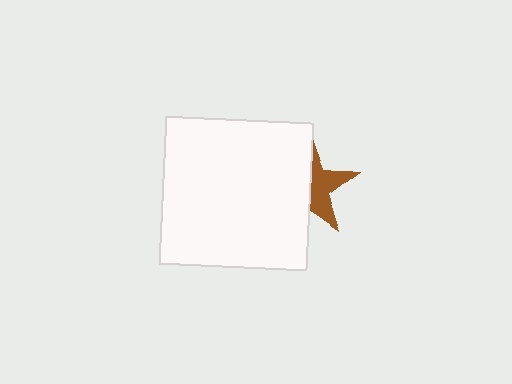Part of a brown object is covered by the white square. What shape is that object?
It is a star.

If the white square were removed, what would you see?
You would see the complete brown star.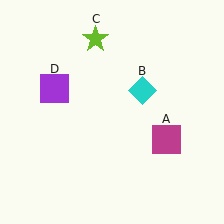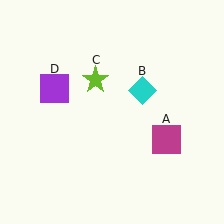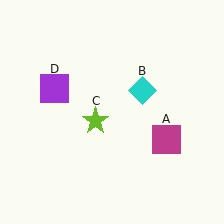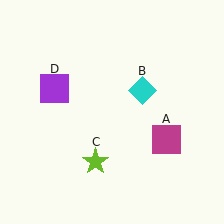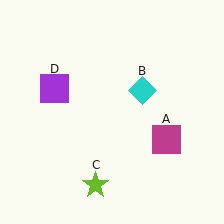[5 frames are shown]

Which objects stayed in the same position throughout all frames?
Magenta square (object A) and cyan diamond (object B) and purple square (object D) remained stationary.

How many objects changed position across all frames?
1 object changed position: lime star (object C).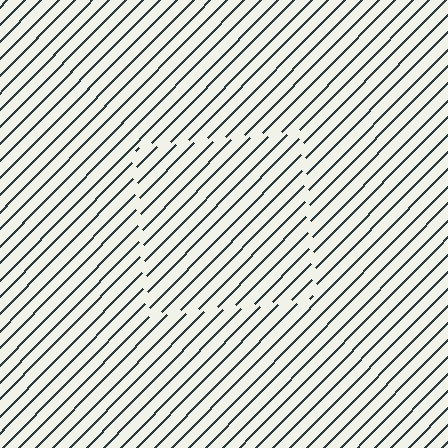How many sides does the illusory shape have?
4 sides — the line-ends trace a square.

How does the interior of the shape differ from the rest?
The interior of the shape contains the same grating, shifted by half a period — the contour is defined by the phase discontinuity where line-ends from the inner and outer gratings abut.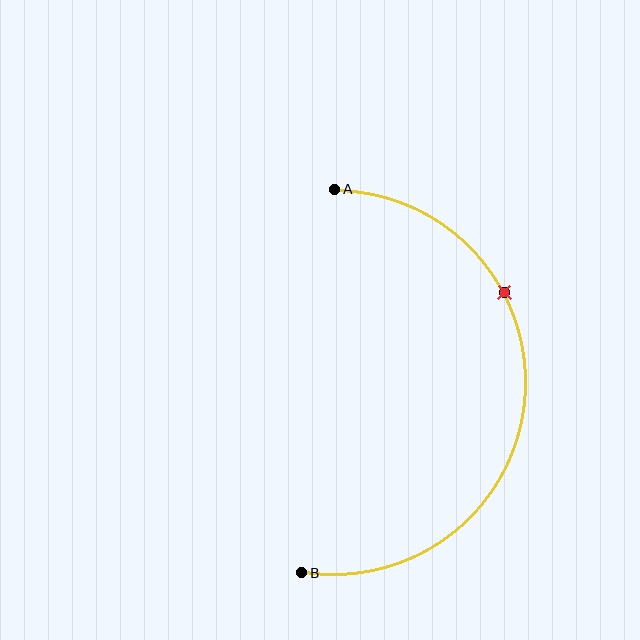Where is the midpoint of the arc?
The arc midpoint is the point on the curve farthest from the straight line joining A and B. It sits to the right of that line.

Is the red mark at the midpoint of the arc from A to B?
No. The red mark lies on the arc but is closer to endpoint A. The arc midpoint would be at the point on the curve equidistant along the arc from both A and B.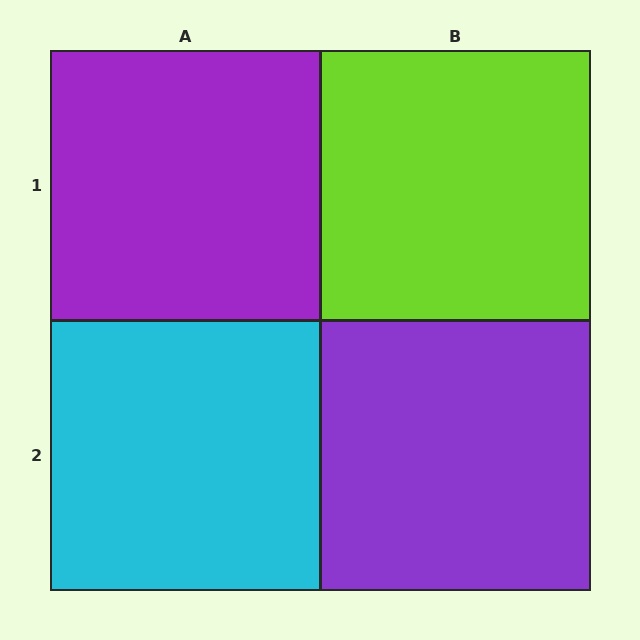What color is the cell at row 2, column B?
Purple.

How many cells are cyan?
1 cell is cyan.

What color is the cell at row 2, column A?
Cyan.